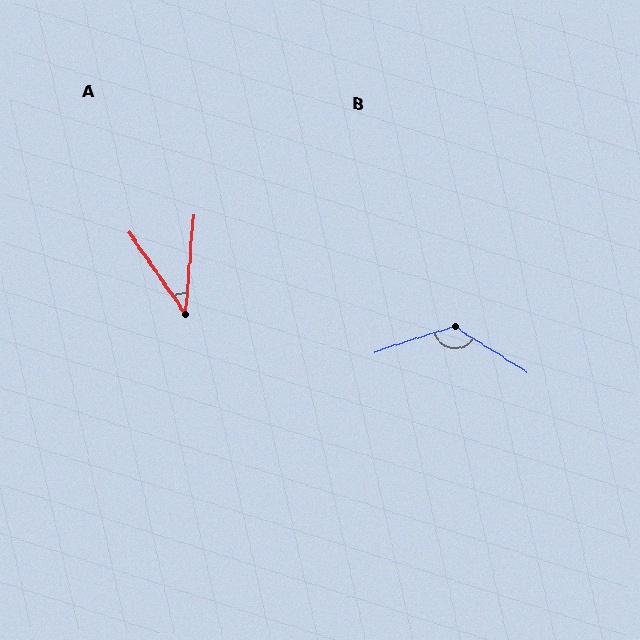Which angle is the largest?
B, at approximately 130 degrees.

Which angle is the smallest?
A, at approximately 39 degrees.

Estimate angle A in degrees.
Approximately 39 degrees.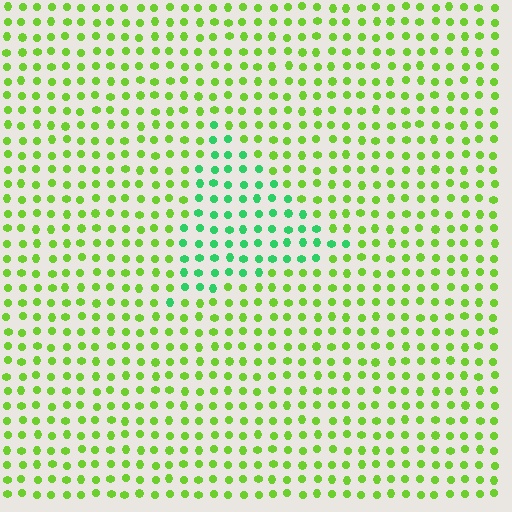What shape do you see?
I see a triangle.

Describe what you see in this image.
The image is filled with small lime elements in a uniform arrangement. A triangle-shaped region is visible where the elements are tinted to a slightly different hue, forming a subtle color boundary.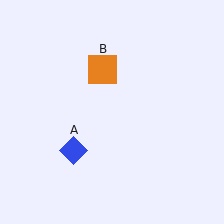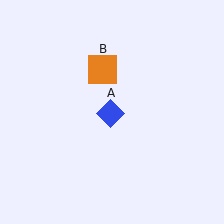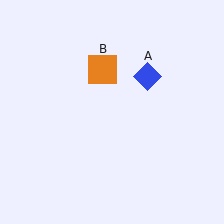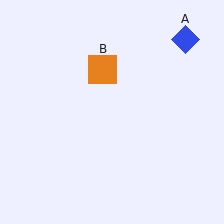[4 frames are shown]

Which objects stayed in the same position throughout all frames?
Orange square (object B) remained stationary.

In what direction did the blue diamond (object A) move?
The blue diamond (object A) moved up and to the right.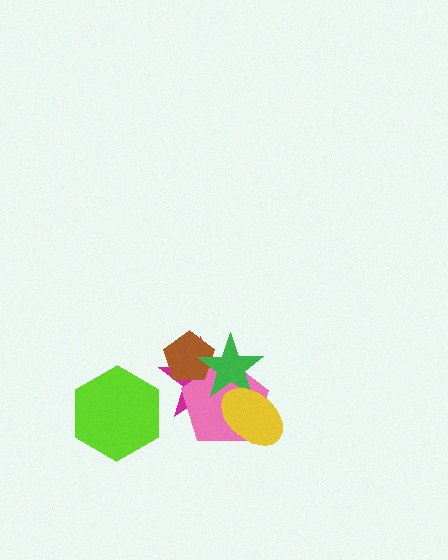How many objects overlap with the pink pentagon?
4 objects overlap with the pink pentagon.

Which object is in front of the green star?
The yellow ellipse is in front of the green star.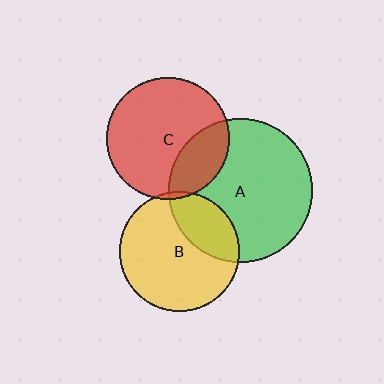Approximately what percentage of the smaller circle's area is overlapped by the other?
Approximately 30%.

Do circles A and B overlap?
Yes.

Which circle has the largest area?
Circle A (green).